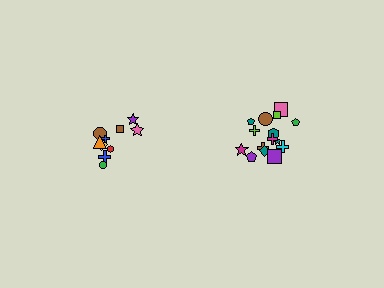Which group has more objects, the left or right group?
The right group.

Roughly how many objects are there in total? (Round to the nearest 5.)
Roughly 25 objects in total.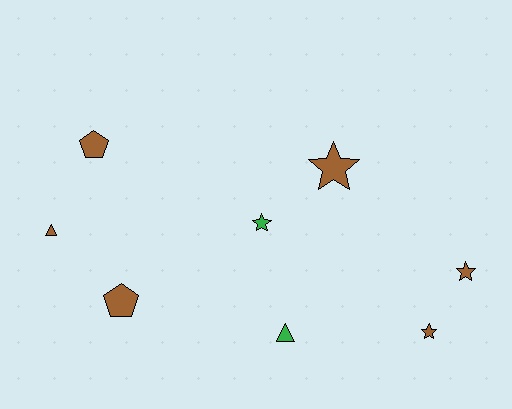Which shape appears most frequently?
Star, with 4 objects.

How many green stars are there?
There is 1 green star.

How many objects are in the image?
There are 8 objects.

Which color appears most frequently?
Brown, with 6 objects.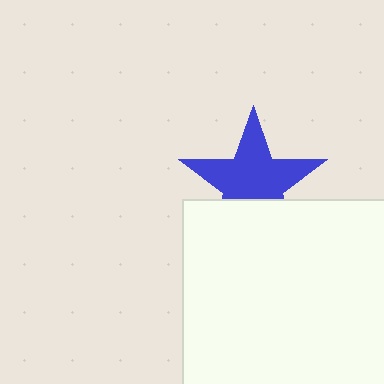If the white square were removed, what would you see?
You would see the complete blue star.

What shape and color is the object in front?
The object in front is a white square.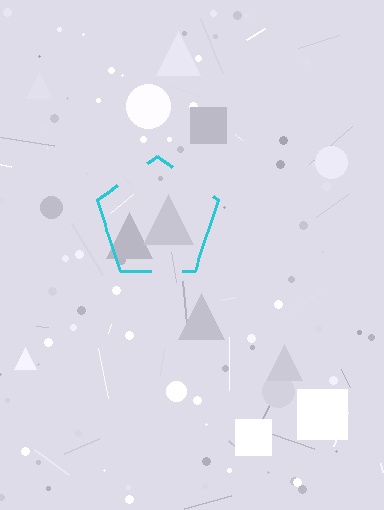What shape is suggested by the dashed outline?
The dashed outline suggests a pentagon.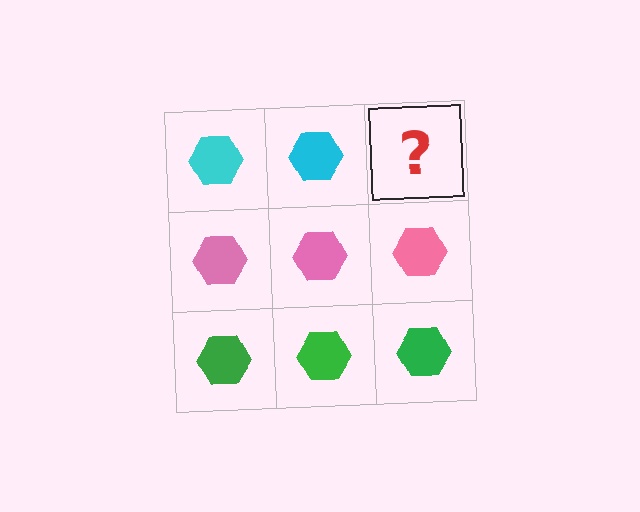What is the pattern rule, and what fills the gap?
The rule is that each row has a consistent color. The gap should be filled with a cyan hexagon.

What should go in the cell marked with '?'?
The missing cell should contain a cyan hexagon.